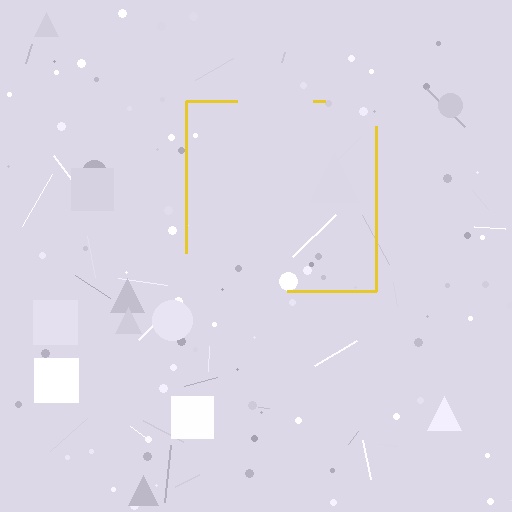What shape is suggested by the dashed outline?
The dashed outline suggests a square.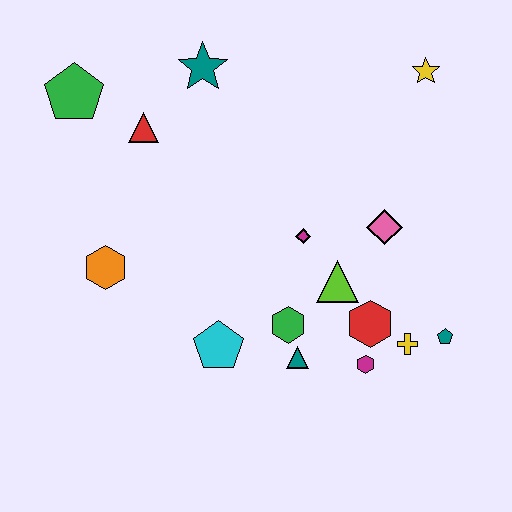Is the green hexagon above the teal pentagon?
Yes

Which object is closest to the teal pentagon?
The yellow cross is closest to the teal pentagon.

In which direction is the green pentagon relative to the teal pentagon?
The green pentagon is to the left of the teal pentagon.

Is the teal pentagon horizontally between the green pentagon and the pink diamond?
No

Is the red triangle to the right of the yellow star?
No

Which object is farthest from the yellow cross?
The green pentagon is farthest from the yellow cross.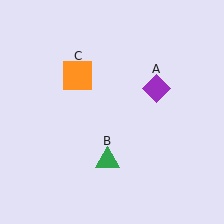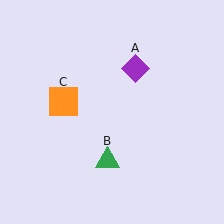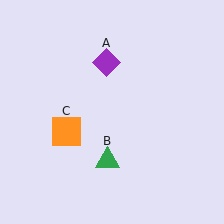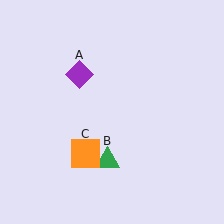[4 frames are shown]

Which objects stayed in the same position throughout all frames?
Green triangle (object B) remained stationary.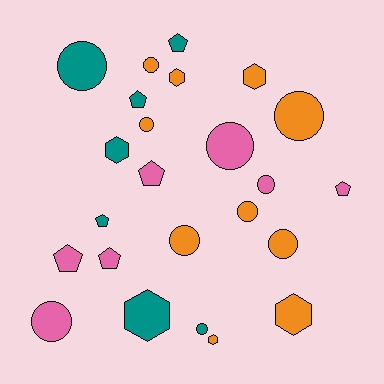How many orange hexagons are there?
There are 4 orange hexagons.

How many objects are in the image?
There are 24 objects.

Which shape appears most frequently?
Circle, with 11 objects.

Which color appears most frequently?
Orange, with 10 objects.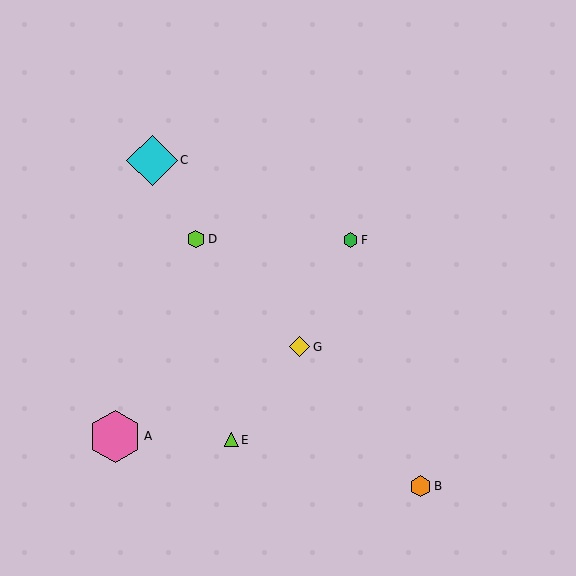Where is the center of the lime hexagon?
The center of the lime hexagon is at (196, 239).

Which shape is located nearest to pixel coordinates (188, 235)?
The lime hexagon (labeled D) at (196, 239) is nearest to that location.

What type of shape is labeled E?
Shape E is a lime triangle.